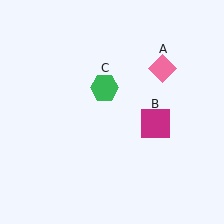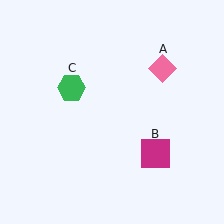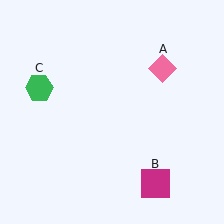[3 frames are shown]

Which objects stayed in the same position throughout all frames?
Pink diamond (object A) remained stationary.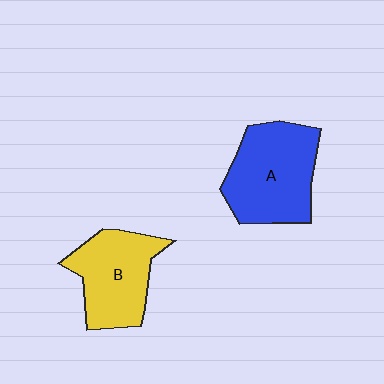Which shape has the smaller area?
Shape B (yellow).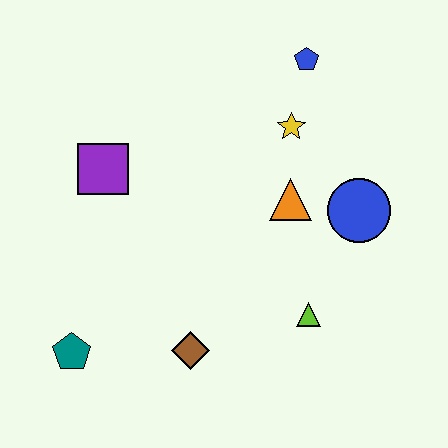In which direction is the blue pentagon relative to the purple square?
The blue pentagon is to the right of the purple square.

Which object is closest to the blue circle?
The orange triangle is closest to the blue circle.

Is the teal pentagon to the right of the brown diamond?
No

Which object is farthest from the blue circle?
The teal pentagon is farthest from the blue circle.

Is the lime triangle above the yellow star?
No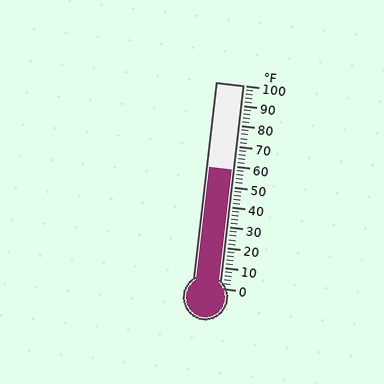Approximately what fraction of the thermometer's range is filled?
The thermometer is filled to approximately 60% of its range.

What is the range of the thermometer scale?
The thermometer scale ranges from 0°F to 100°F.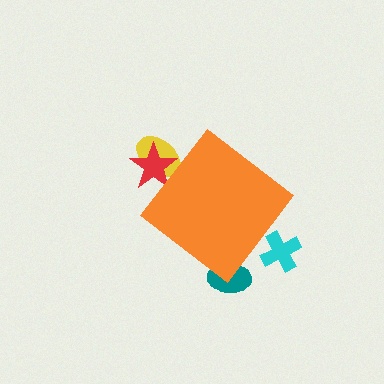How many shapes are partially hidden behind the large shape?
4 shapes are partially hidden.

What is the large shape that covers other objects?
An orange diamond.